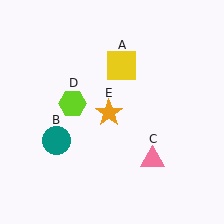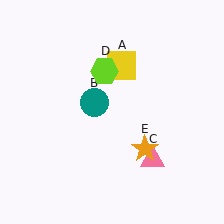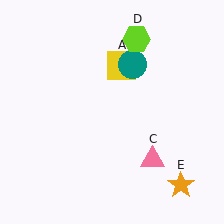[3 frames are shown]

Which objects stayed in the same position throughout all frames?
Yellow square (object A) and pink triangle (object C) remained stationary.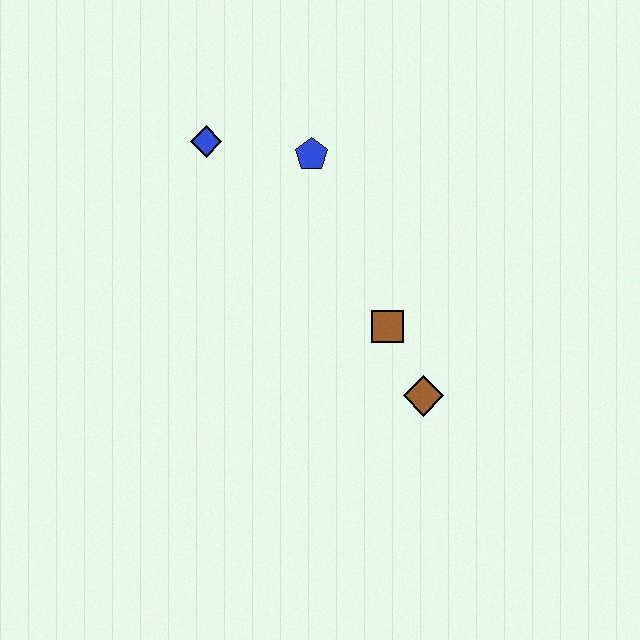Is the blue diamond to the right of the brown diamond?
No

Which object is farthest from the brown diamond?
The blue diamond is farthest from the brown diamond.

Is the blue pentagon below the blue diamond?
Yes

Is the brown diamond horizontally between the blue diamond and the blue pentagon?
No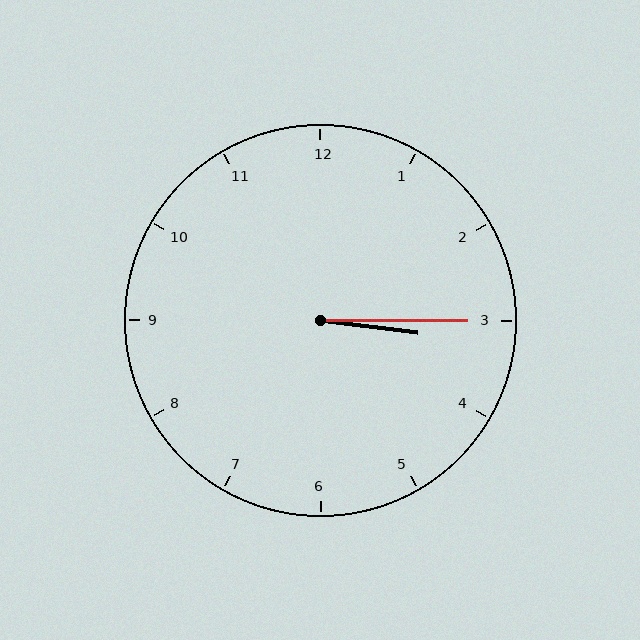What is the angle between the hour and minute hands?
Approximately 8 degrees.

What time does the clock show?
3:15.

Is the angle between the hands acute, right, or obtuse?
It is acute.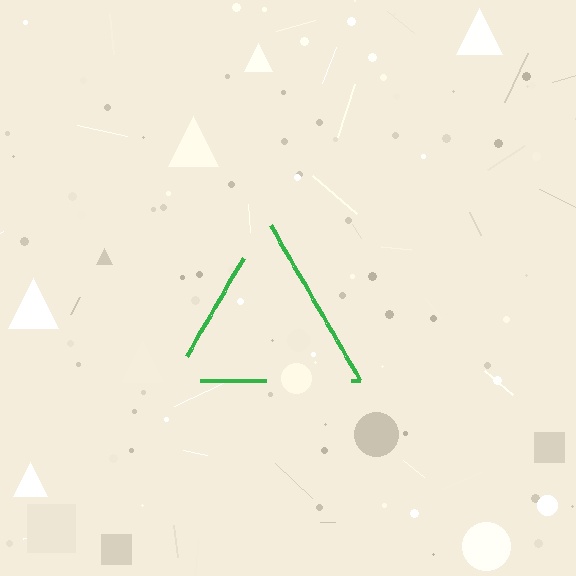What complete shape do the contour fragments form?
The contour fragments form a triangle.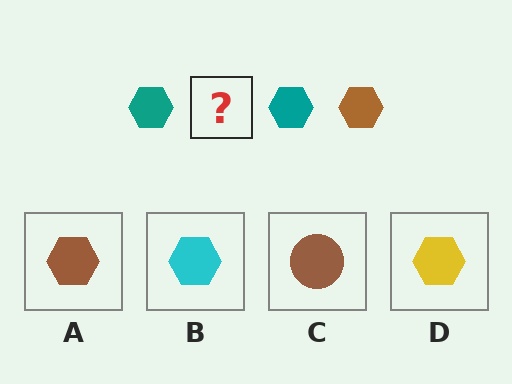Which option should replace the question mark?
Option A.